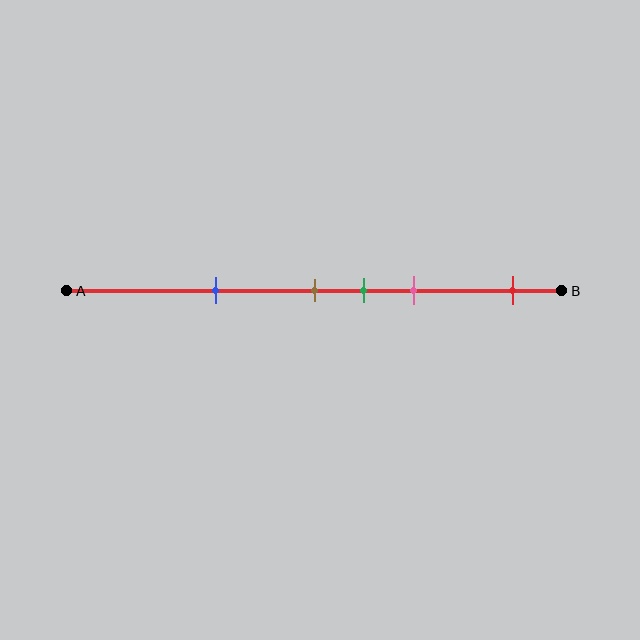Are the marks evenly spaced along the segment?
No, the marks are not evenly spaced.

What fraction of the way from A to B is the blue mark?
The blue mark is approximately 30% (0.3) of the way from A to B.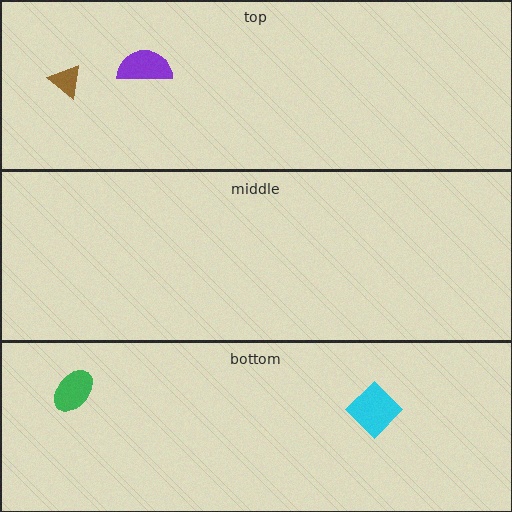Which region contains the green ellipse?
The bottom region.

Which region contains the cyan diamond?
The bottom region.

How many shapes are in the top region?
2.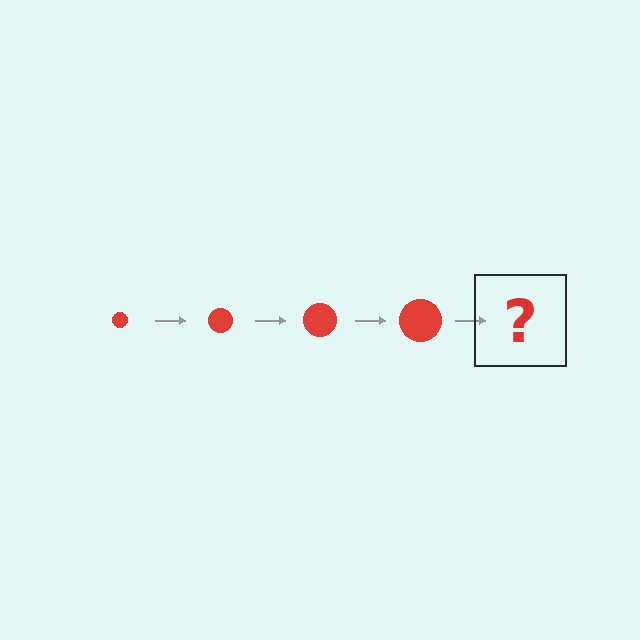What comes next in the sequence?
The next element should be a red circle, larger than the previous one.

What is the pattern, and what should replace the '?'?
The pattern is that the circle gets progressively larger each step. The '?' should be a red circle, larger than the previous one.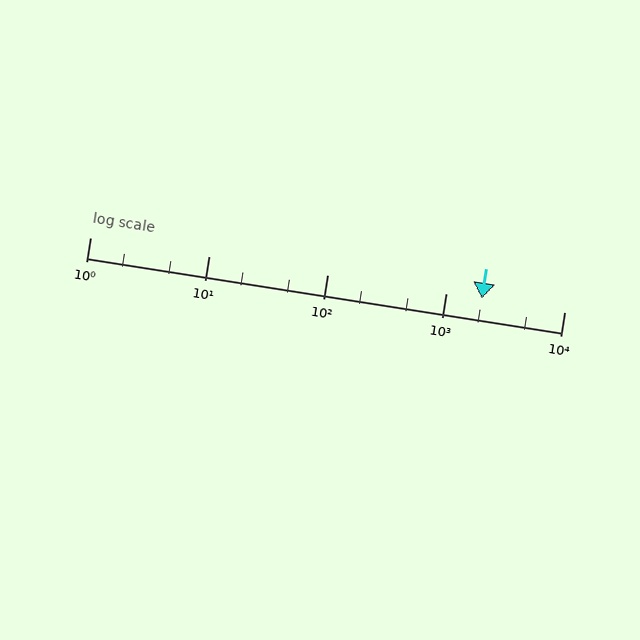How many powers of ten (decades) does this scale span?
The scale spans 4 decades, from 1 to 10000.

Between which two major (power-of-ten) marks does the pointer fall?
The pointer is between 1000 and 10000.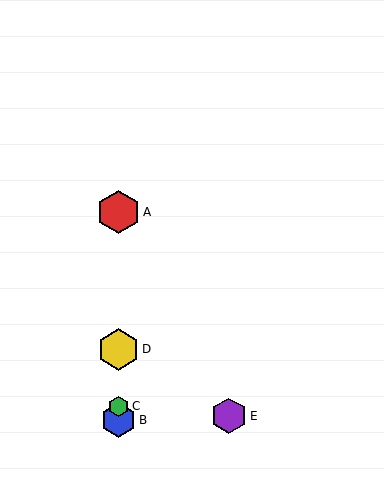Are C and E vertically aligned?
No, C is at x≈118 and E is at x≈229.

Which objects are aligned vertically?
Objects A, B, C, D are aligned vertically.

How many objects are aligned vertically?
4 objects (A, B, C, D) are aligned vertically.